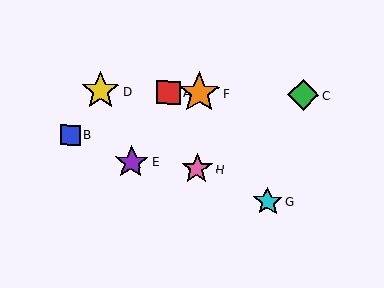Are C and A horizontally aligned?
Yes, both are at y≈95.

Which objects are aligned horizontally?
Objects A, C, D, F are aligned horizontally.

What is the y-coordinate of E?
Object E is at y≈162.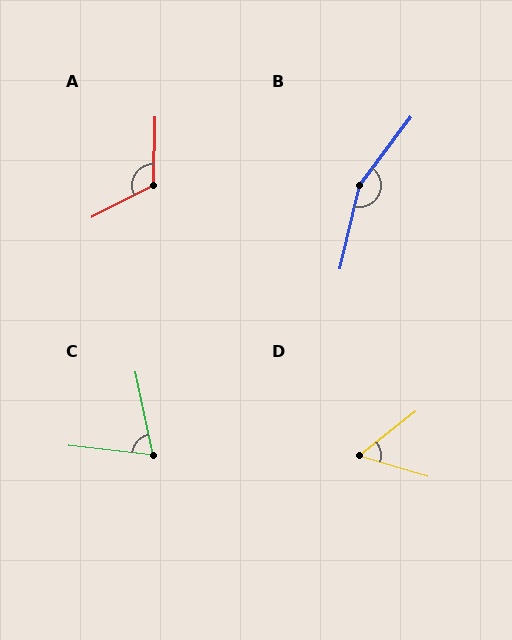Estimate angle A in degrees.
Approximately 118 degrees.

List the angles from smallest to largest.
D (55°), C (71°), A (118°), B (156°).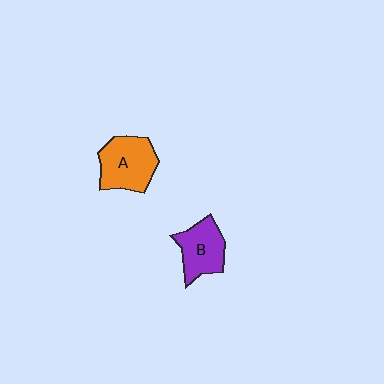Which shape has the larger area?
Shape A (orange).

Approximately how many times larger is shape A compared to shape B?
Approximately 1.2 times.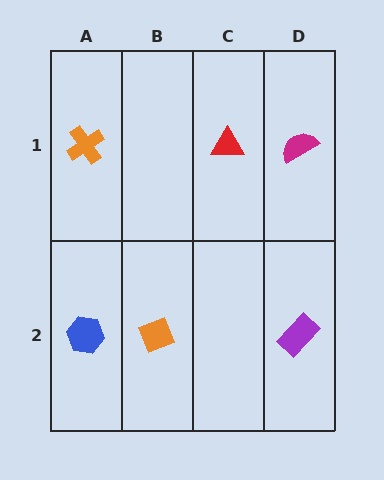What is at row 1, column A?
An orange cross.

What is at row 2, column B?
An orange diamond.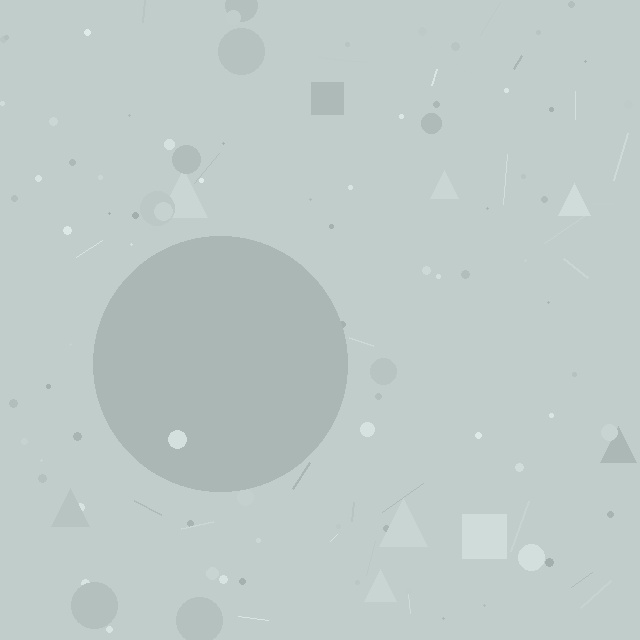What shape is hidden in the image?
A circle is hidden in the image.